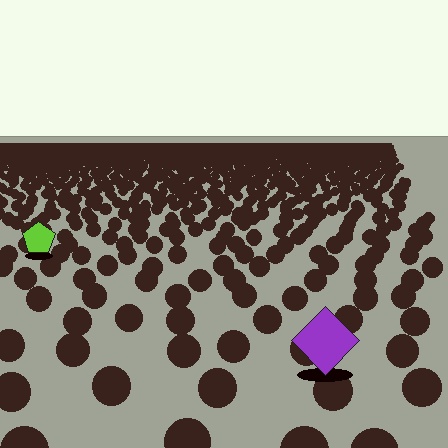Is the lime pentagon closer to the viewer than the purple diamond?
No. The purple diamond is closer — you can tell from the texture gradient: the ground texture is coarser near it.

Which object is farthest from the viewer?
The lime pentagon is farthest from the viewer. It appears smaller and the ground texture around it is denser.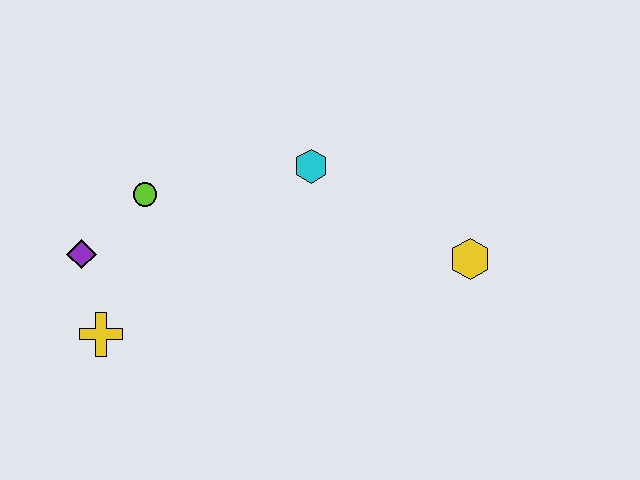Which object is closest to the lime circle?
The purple diamond is closest to the lime circle.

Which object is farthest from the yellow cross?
The yellow hexagon is farthest from the yellow cross.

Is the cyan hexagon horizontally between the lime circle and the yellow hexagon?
Yes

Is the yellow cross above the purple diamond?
No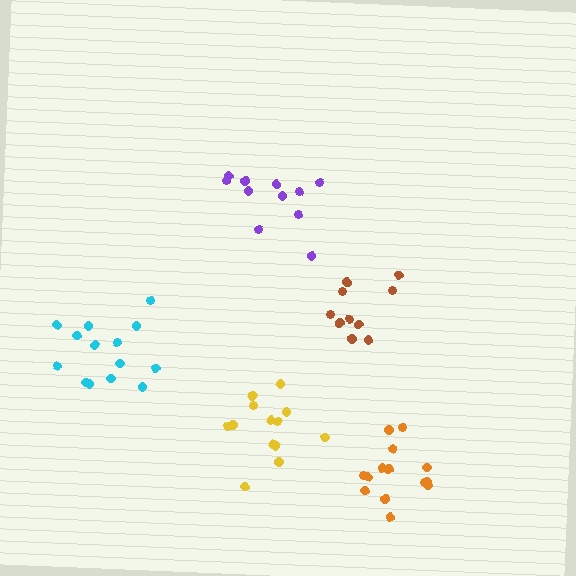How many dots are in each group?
Group 1: 11 dots, Group 2: 13 dots, Group 3: 14 dots, Group 4: 10 dots, Group 5: 14 dots (62 total).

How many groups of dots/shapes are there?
There are 5 groups.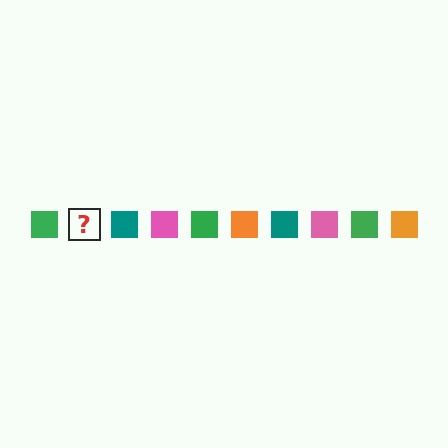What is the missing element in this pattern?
The missing element is an orange square.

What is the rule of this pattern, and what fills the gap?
The rule is that the pattern cycles through green, orange, teal, pink squares. The gap should be filled with an orange square.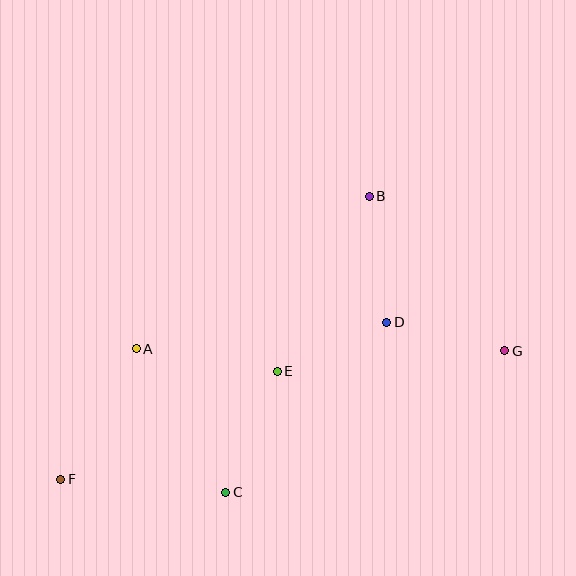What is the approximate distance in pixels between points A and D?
The distance between A and D is approximately 252 pixels.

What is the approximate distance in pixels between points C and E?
The distance between C and E is approximately 132 pixels.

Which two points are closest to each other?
Points D and E are closest to each other.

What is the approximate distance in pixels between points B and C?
The distance between B and C is approximately 329 pixels.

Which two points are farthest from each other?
Points F and G are farthest from each other.